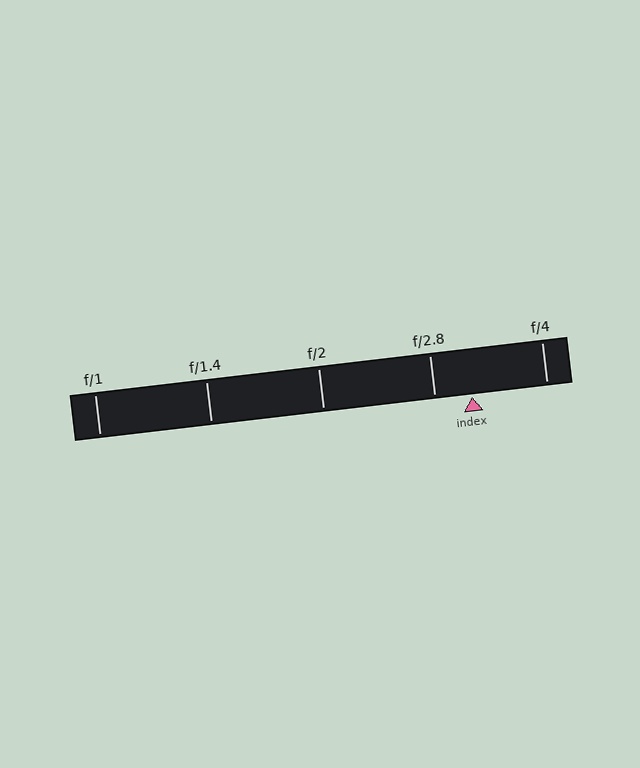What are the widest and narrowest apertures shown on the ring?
The widest aperture shown is f/1 and the narrowest is f/4.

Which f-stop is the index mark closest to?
The index mark is closest to f/2.8.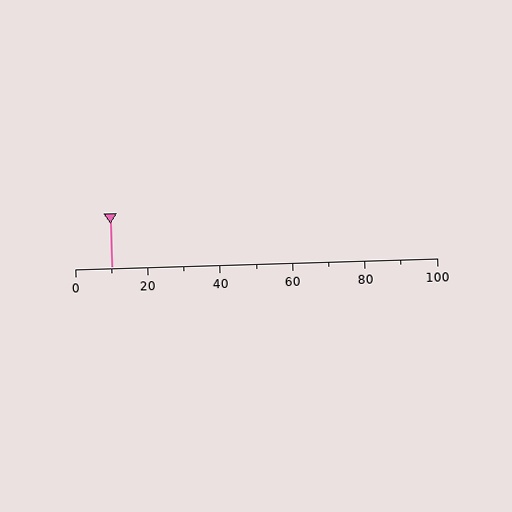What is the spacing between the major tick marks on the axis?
The major ticks are spaced 20 apart.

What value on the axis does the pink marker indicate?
The marker indicates approximately 10.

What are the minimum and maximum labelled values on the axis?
The axis runs from 0 to 100.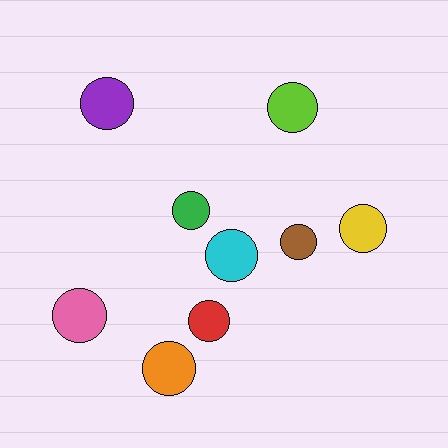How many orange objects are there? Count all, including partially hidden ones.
There is 1 orange object.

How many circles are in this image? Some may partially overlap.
There are 9 circles.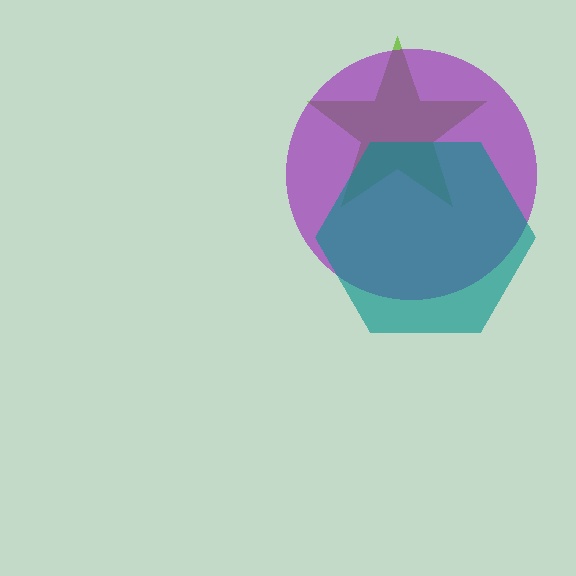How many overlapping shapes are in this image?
There are 3 overlapping shapes in the image.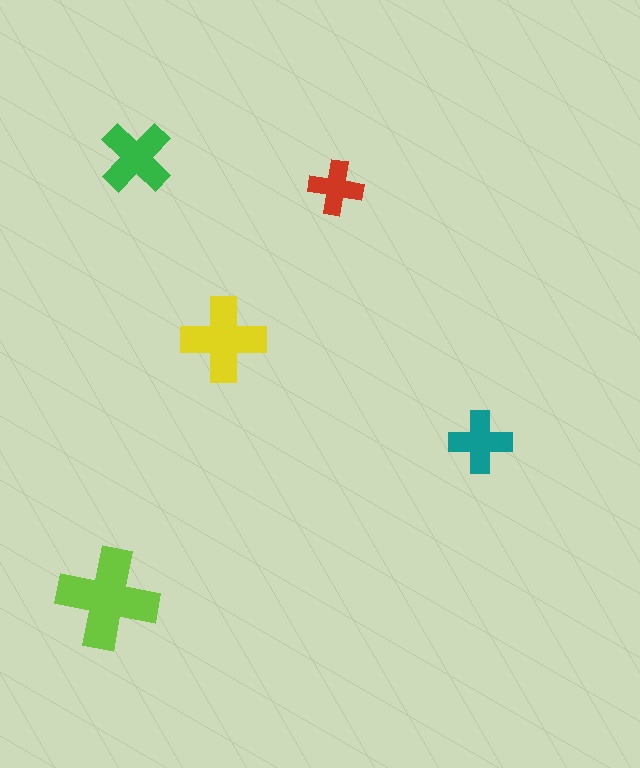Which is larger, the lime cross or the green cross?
The lime one.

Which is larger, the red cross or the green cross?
The green one.